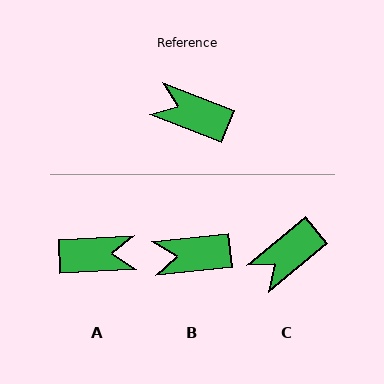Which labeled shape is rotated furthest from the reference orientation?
A, about 156 degrees away.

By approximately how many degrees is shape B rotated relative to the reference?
Approximately 27 degrees counter-clockwise.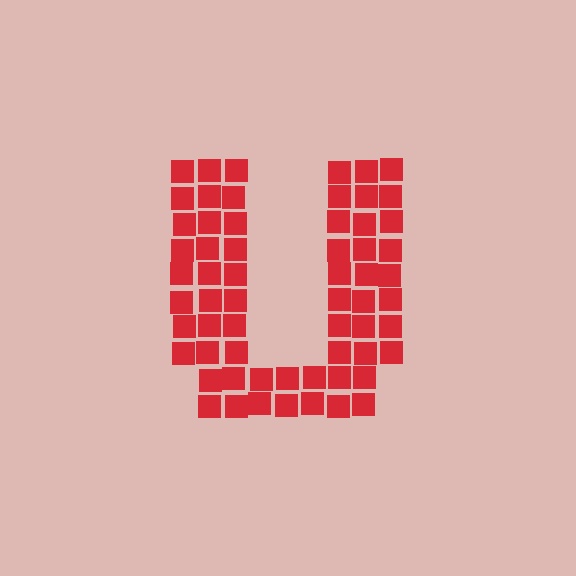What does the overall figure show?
The overall figure shows the letter U.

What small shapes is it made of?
It is made of small squares.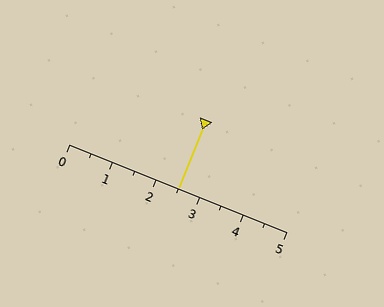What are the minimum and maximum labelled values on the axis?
The axis runs from 0 to 5.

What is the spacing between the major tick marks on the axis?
The major ticks are spaced 1 apart.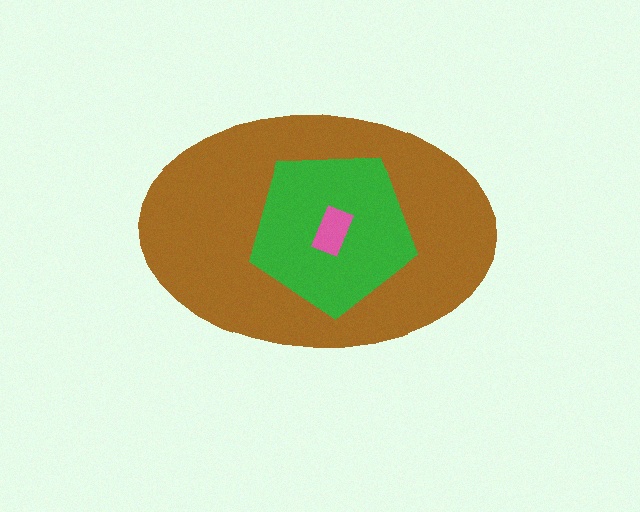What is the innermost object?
The pink rectangle.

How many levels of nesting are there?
3.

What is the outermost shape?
The brown ellipse.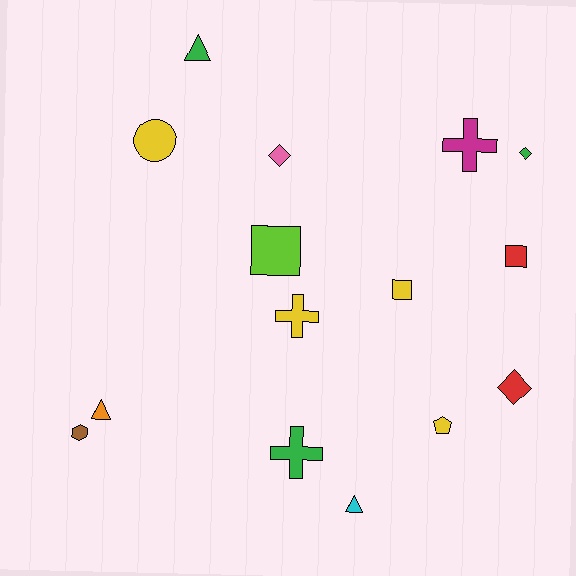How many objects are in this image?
There are 15 objects.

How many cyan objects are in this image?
There is 1 cyan object.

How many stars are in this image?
There are no stars.